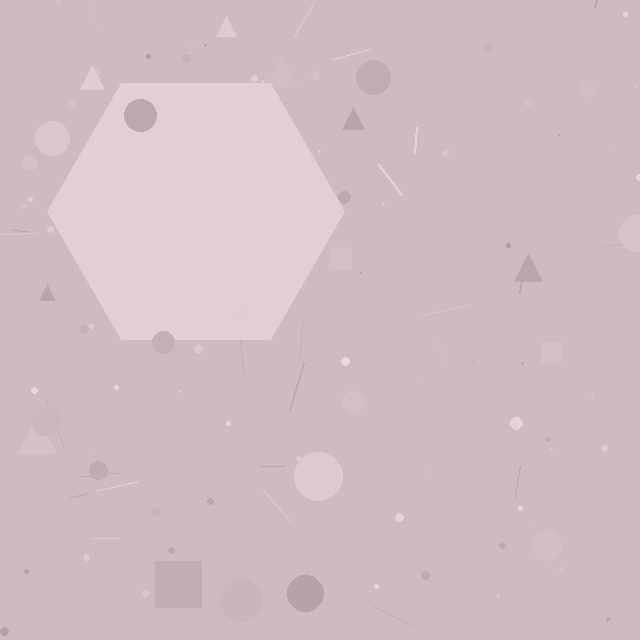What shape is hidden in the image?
A hexagon is hidden in the image.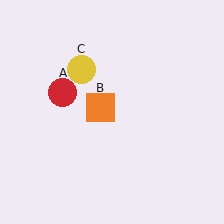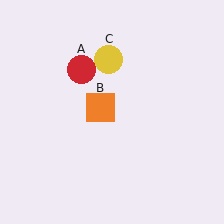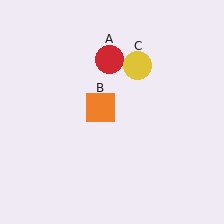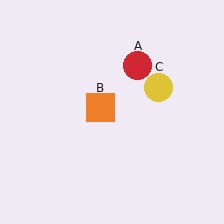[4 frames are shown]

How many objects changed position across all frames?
2 objects changed position: red circle (object A), yellow circle (object C).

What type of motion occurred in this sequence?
The red circle (object A), yellow circle (object C) rotated clockwise around the center of the scene.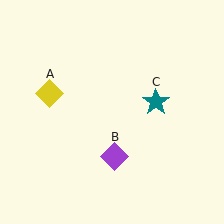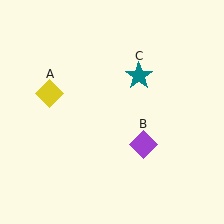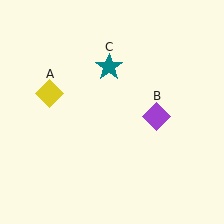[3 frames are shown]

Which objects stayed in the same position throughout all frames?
Yellow diamond (object A) remained stationary.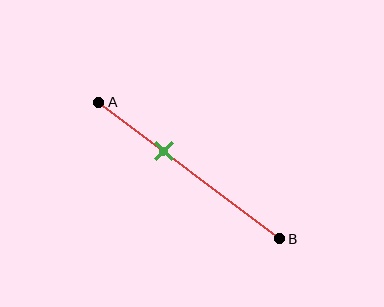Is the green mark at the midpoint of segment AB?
No, the mark is at about 35% from A, not at the 50% midpoint.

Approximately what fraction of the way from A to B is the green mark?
The green mark is approximately 35% of the way from A to B.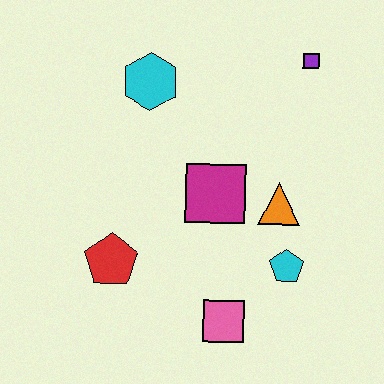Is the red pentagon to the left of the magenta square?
Yes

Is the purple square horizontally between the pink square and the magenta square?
No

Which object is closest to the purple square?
The orange triangle is closest to the purple square.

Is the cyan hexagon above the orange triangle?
Yes